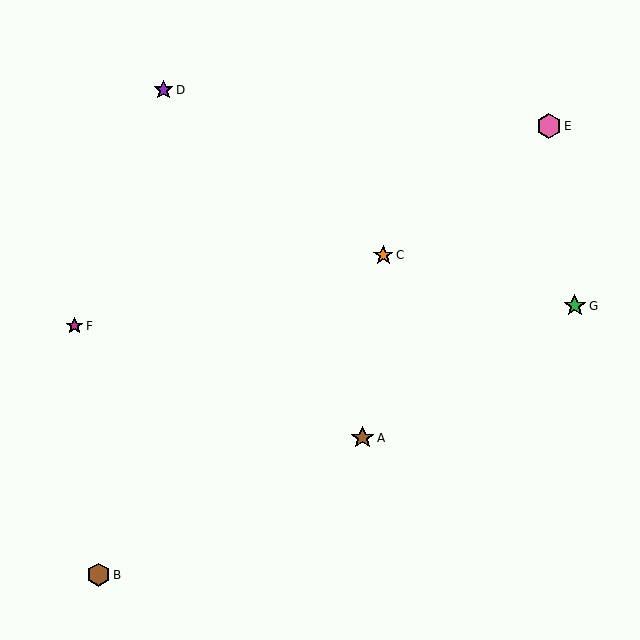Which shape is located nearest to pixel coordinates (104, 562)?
The brown hexagon (labeled B) at (99, 575) is nearest to that location.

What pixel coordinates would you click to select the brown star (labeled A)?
Click at (363, 438) to select the brown star A.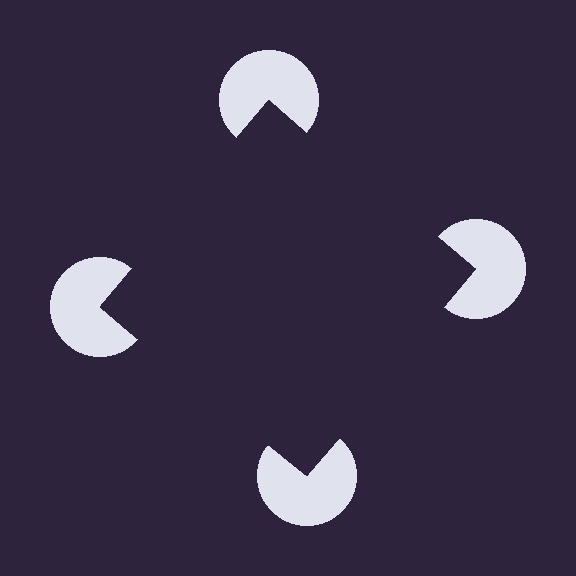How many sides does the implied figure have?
4 sides.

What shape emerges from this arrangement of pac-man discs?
An illusory square — its edges are inferred from the aligned wedge cuts in the pac-man discs, not physically drawn.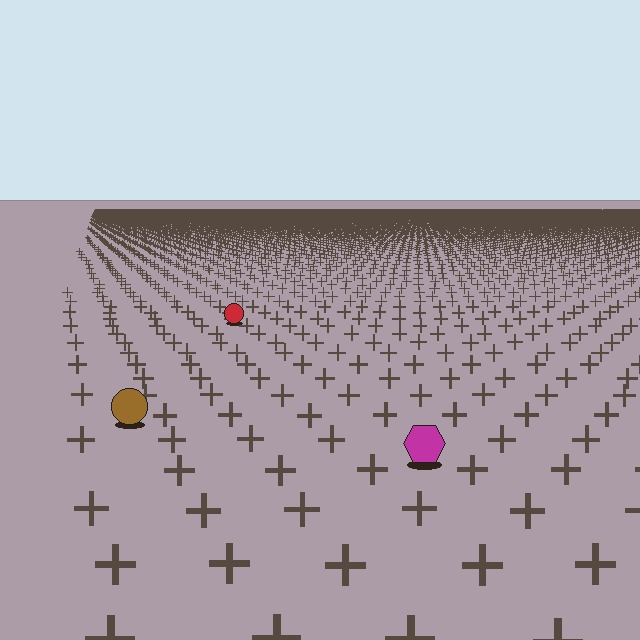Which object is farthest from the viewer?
The red circle is farthest from the viewer. It appears smaller and the ground texture around it is denser.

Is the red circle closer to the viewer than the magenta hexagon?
No. The magenta hexagon is closer — you can tell from the texture gradient: the ground texture is coarser near it.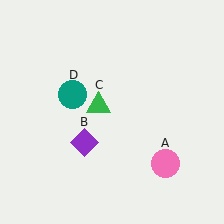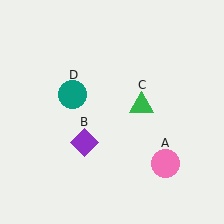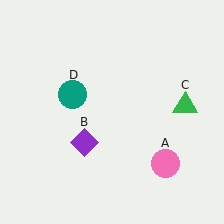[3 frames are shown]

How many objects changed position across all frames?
1 object changed position: green triangle (object C).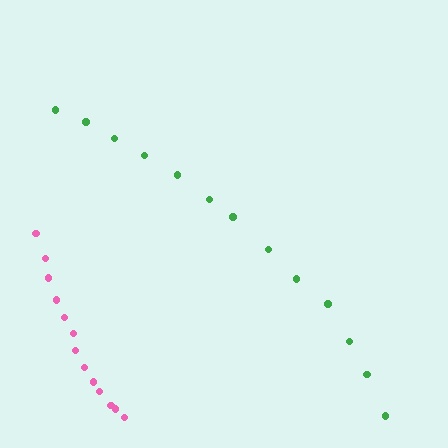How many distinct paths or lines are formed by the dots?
There are 2 distinct paths.